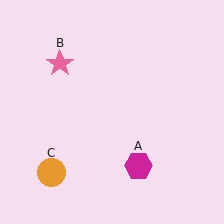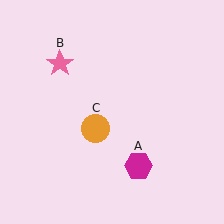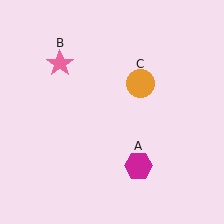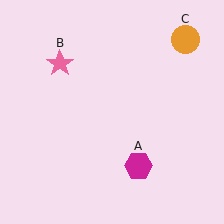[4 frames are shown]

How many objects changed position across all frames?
1 object changed position: orange circle (object C).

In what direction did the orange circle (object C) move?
The orange circle (object C) moved up and to the right.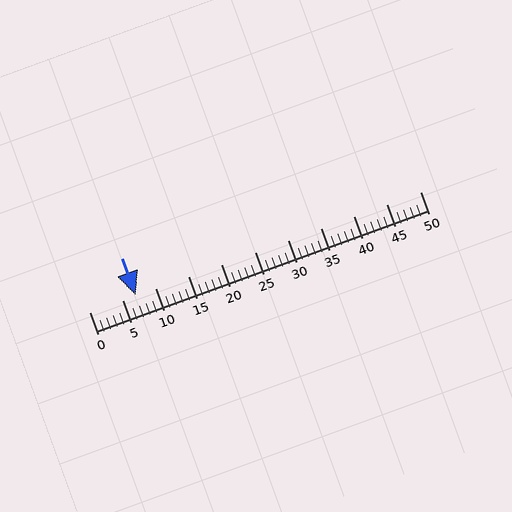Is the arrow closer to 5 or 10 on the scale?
The arrow is closer to 5.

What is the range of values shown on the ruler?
The ruler shows values from 0 to 50.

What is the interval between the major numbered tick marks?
The major tick marks are spaced 5 units apart.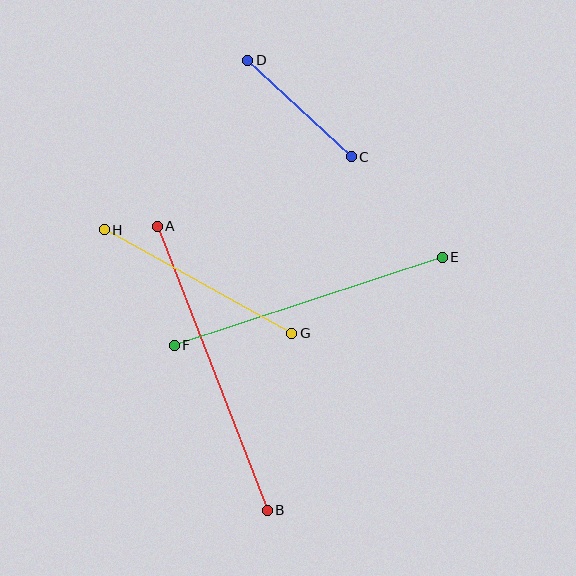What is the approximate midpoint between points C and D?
The midpoint is at approximately (300, 108) pixels.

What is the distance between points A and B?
The distance is approximately 305 pixels.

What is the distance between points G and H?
The distance is approximately 214 pixels.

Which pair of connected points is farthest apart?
Points A and B are farthest apart.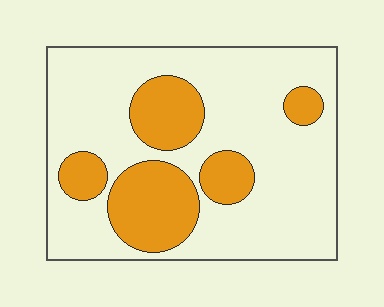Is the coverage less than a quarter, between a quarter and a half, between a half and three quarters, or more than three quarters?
Between a quarter and a half.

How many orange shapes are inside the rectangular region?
5.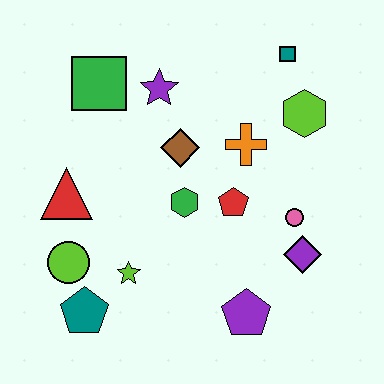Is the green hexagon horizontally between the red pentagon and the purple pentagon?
No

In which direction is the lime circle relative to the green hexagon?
The lime circle is to the left of the green hexagon.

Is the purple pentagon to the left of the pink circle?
Yes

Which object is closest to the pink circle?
The purple diamond is closest to the pink circle.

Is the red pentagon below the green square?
Yes